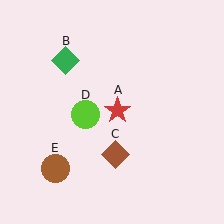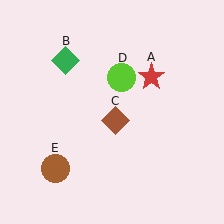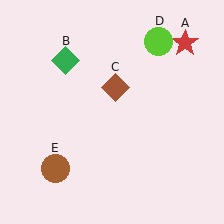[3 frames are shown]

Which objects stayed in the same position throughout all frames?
Green diamond (object B) and brown circle (object E) remained stationary.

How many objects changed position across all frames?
3 objects changed position: red star (object A), brown diamond (object C), lime circle (object D).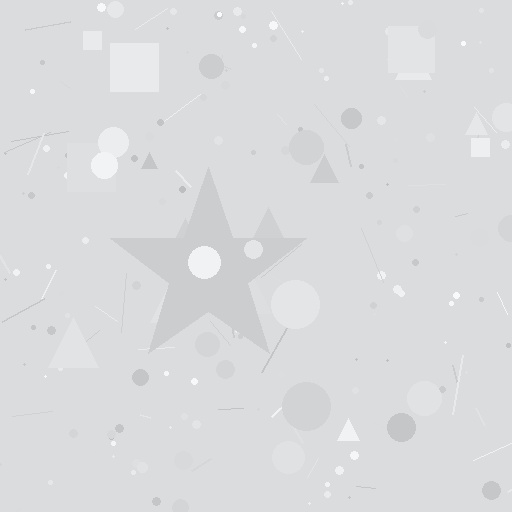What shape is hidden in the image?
A star is hidden in the image.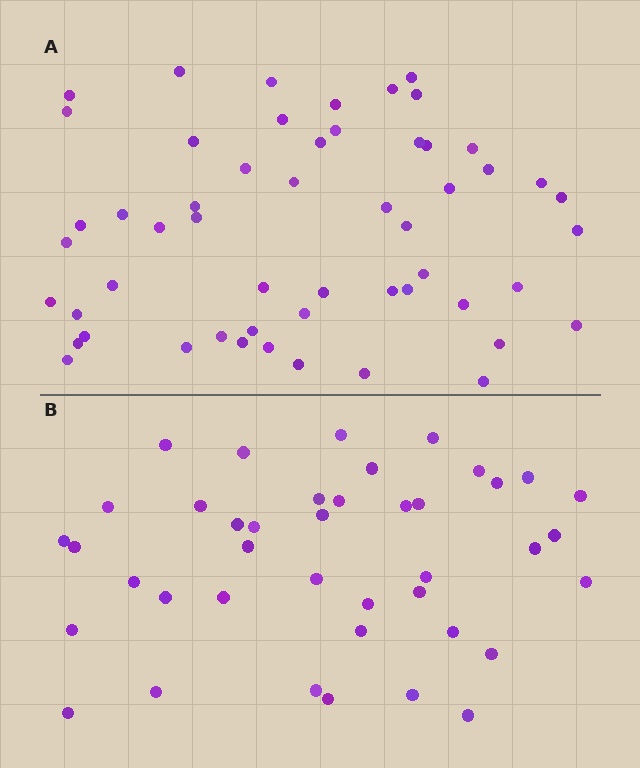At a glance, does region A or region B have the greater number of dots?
Region A (the top region) has more dots.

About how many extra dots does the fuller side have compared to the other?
Region A has approximately 15 more dots than region B.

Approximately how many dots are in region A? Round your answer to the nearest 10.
About 50 dots. (The exact count is 54, which rounds to 50.)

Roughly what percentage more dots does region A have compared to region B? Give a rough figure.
About 30% more.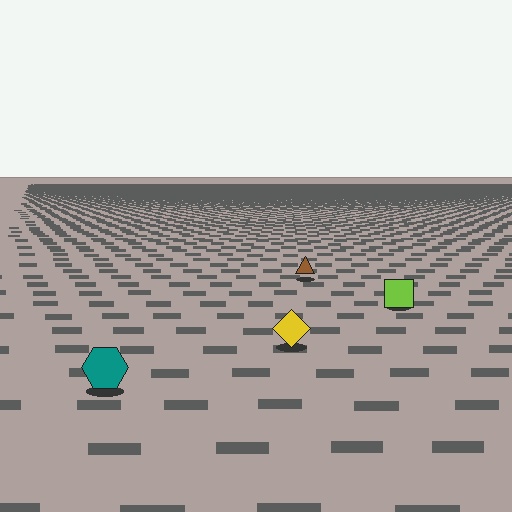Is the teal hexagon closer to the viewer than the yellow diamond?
Yes. The teal hexagon is closer — you can tell from the texture gradient: the ground texture is coarser near it.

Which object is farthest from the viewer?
The brown triangle is farthest from the viewer. It appears smaller and the ground texture around it is denser.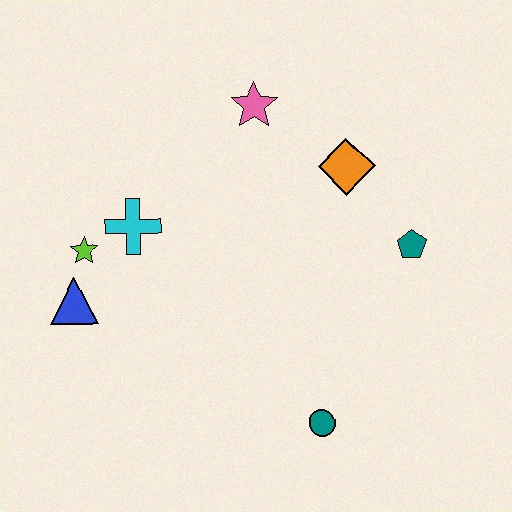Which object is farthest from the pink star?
The teal circle is farthest from the pink star.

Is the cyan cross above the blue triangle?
Yes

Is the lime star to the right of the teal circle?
No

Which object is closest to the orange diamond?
The teal pentagon is closest to the orange diamond.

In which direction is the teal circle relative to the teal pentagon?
The teal circle is below the teal pentagon.